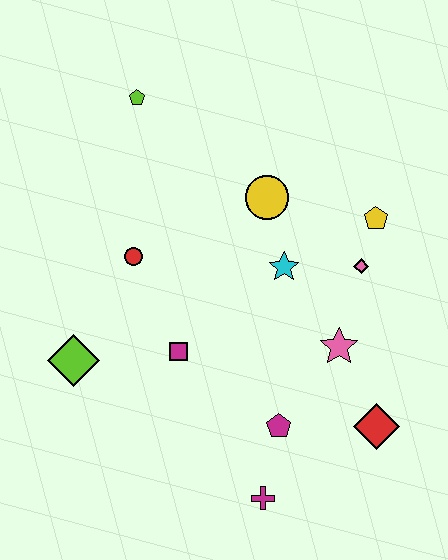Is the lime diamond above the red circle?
No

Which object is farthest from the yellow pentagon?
The lime diamond is farthest from the yellow pentagon.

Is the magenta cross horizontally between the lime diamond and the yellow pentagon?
Yes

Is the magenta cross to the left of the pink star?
Yes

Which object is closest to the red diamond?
The pink star is closest to the red diamond.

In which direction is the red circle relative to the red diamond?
The red circle is to the left of the red diamond.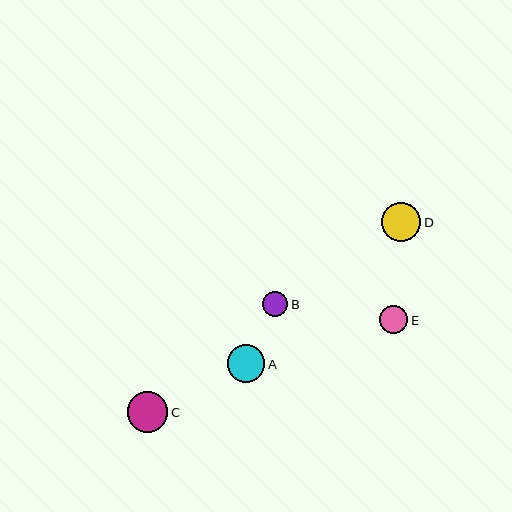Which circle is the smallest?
Circle B is the smallest with a size of approximately 25 pixels.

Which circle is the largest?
Circle C is the largest with a size of approximately 41 pixels.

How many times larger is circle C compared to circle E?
Circle C is approximately 1.4 times the size of circle E.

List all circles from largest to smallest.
From largest to smallest: C, D, A, E, B.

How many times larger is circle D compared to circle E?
Circle D is approximately 1.4 times the size of circle E.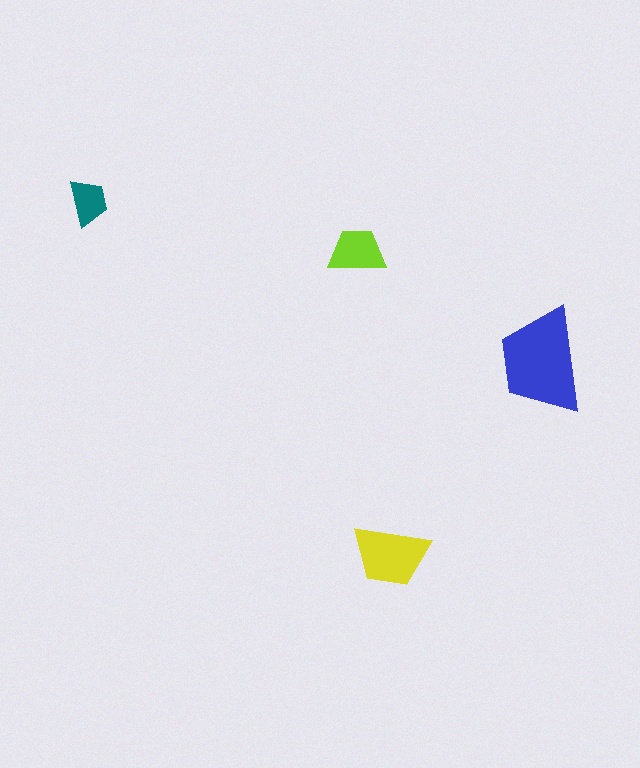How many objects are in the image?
There are 4 objects in the image.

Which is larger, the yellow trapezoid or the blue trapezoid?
The blue one.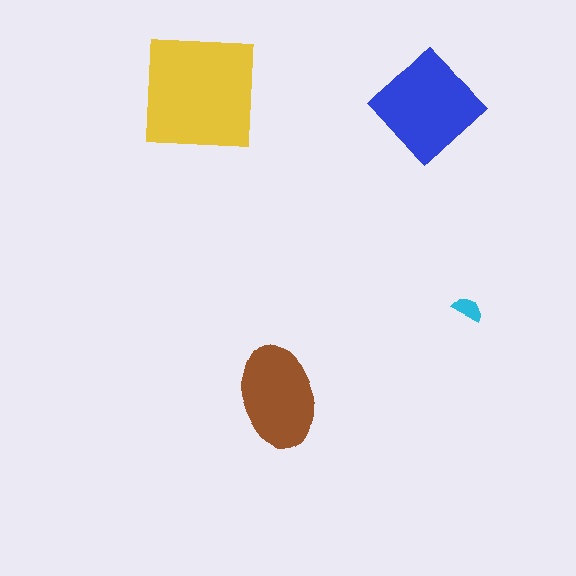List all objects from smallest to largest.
The cyan semicircle, the brown ellipse, the blue diamond, the yellow square.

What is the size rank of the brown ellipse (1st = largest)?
3rd.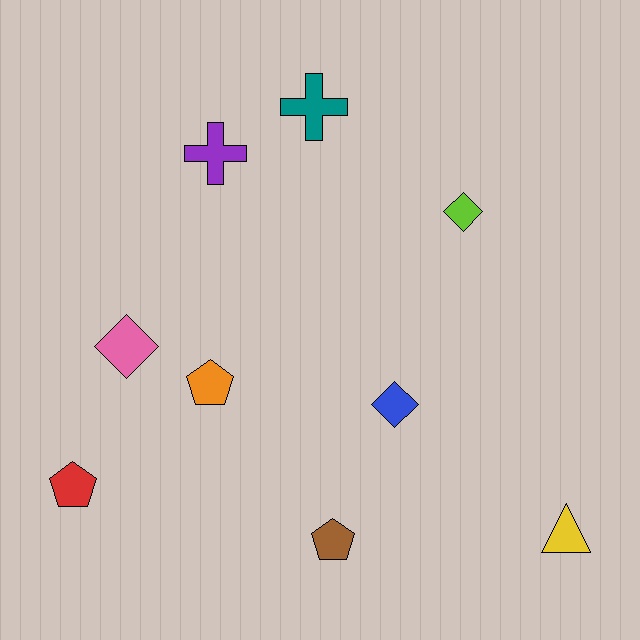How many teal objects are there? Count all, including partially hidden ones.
There is 1 teal object.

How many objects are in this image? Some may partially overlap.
There are 9 objects.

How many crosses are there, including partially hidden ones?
There are 2 crosses.